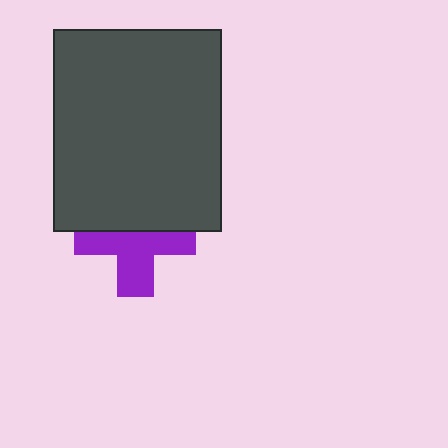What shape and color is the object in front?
The object in front is a dark gray rectangle.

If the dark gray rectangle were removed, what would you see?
You would see the complete purple cross.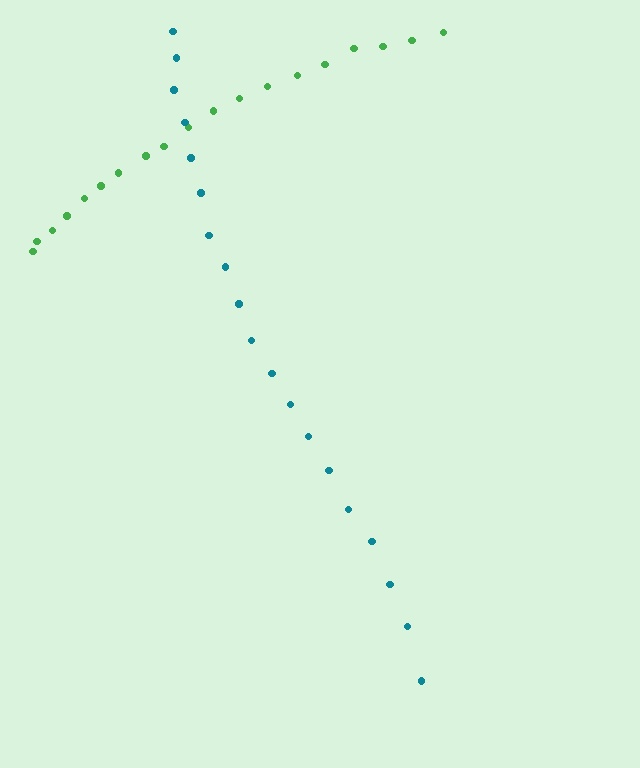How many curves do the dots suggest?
There are 2 distinct paths.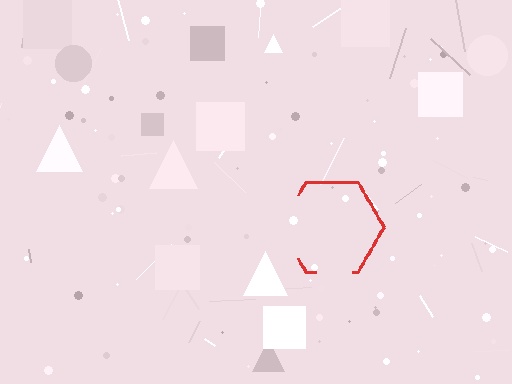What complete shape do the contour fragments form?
The contour fragments form a hexagon.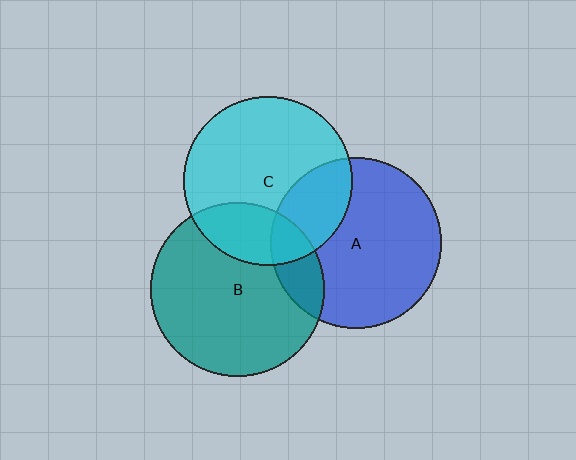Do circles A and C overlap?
Yes.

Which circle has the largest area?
Circle B (teal).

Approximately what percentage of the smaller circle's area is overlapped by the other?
Approximately 25%.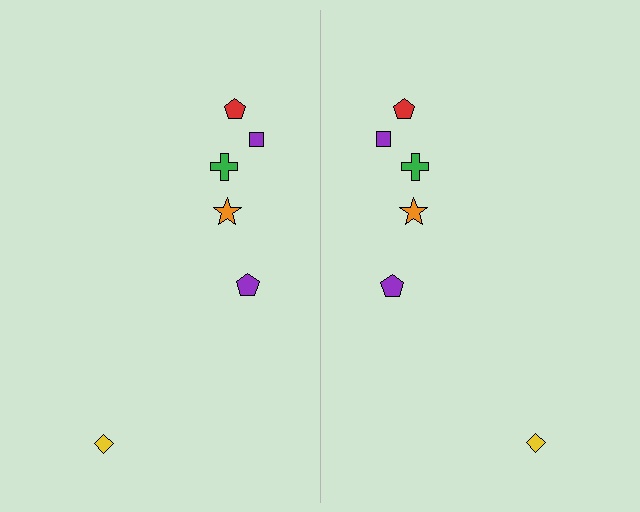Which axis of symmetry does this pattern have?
The pattern has a vertical axis of symmetry running through the center of the image.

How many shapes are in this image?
There are 12 shapes in this image.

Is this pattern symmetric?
Yes, this pattern has bilateral (reflection) symmetry.